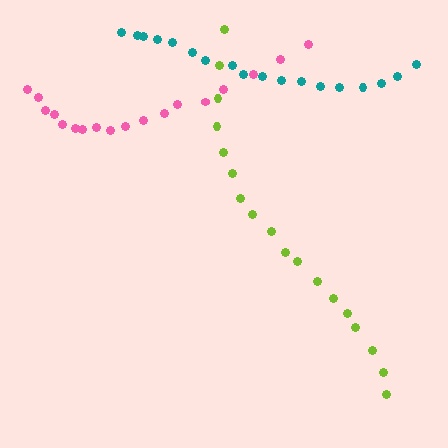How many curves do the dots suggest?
There are 3 distinct paths.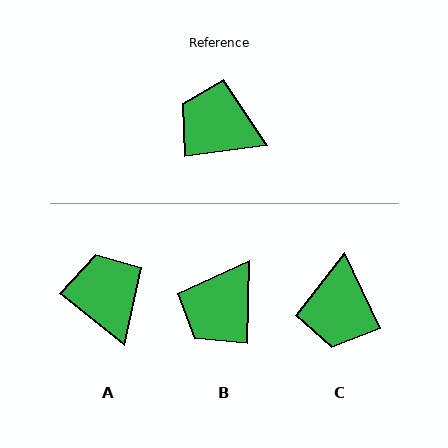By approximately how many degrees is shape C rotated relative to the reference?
Approximately 109 degrees counter-clockwise.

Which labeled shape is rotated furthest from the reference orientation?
C, about 109 degrees away.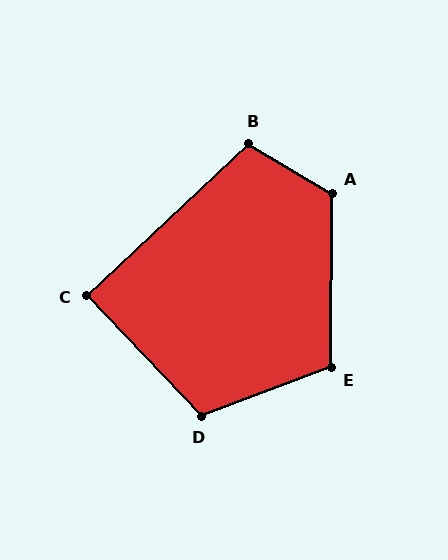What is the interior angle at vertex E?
Approximately 111 degrees (obtuse).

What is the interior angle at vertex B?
Approximately 106 degrees (obtuse).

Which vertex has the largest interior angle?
A, at approximately 121 degrees.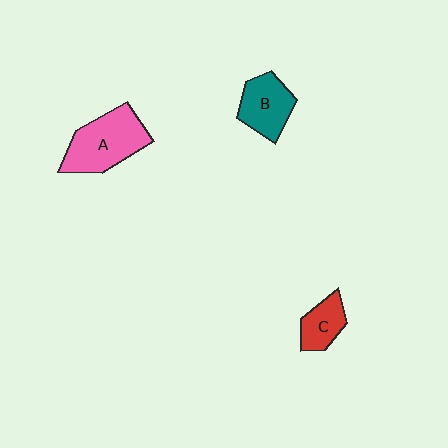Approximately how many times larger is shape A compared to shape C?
Approximately 2.0 times.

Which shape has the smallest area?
Shape C (red).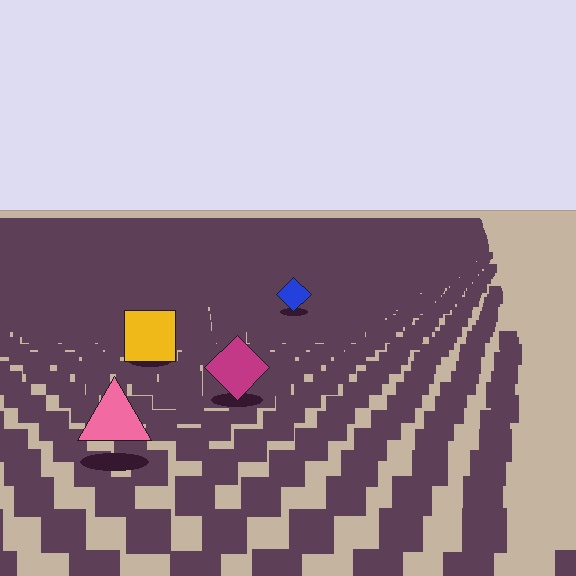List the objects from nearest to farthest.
From nearest to farthest: the pink triangle, the magenta diamond, the yellow square, the blue diamond.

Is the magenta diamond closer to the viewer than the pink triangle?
No. The pink triangle is closer — you can tell from the texture gradient: the ground texture is coarser near it.